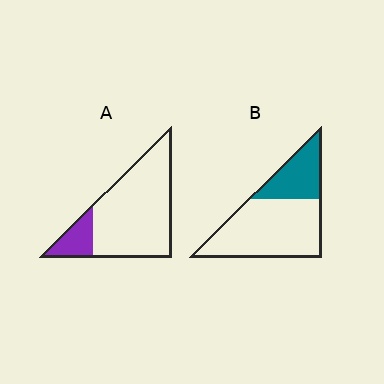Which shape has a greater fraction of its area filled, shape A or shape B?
Shape B.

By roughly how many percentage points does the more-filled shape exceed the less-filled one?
By roughly 15 percentage points (B over A).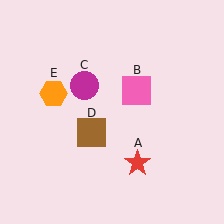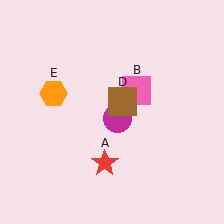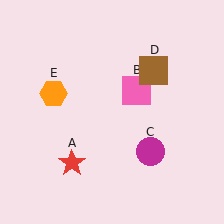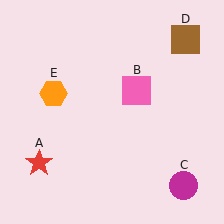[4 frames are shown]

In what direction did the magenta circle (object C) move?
The magenta circle (object C) moved down and to the right.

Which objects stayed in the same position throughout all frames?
Pink square (object B) and orange hexagon (object E) remained stationary.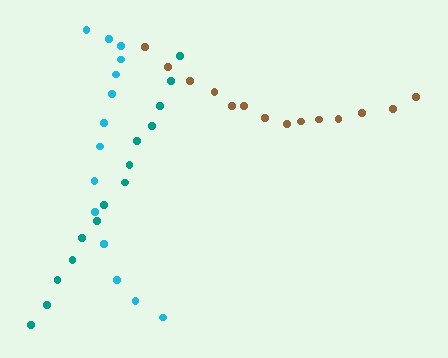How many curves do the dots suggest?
There are 3 distinct paths.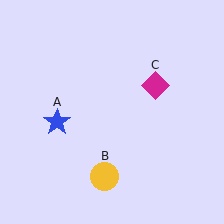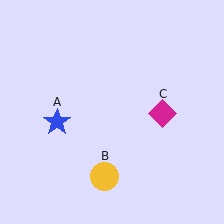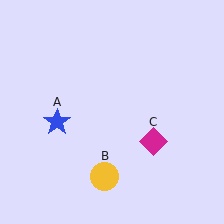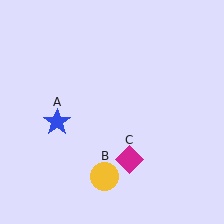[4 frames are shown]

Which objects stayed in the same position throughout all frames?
Blue star (object A) and yellow circle (object B) remained stationary.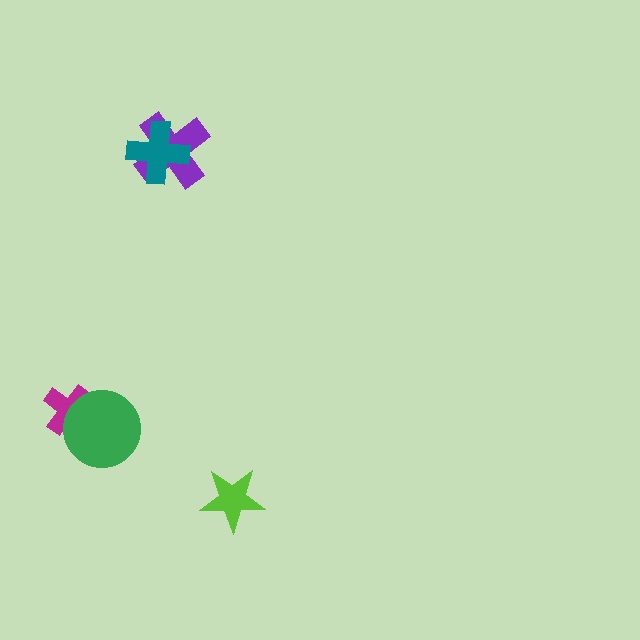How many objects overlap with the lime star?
0 objects overlap with the lime star.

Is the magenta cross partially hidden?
Yes, it is partially covered by another shape.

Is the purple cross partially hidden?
Yes, it is partially covered by another shape.